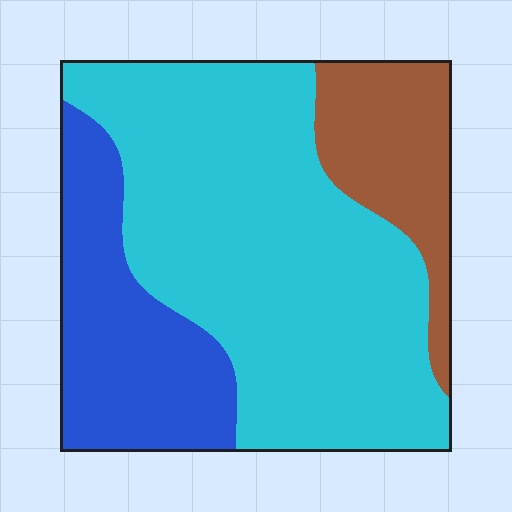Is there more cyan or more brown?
Cyan.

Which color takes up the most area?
Cyan, at roughly 60%.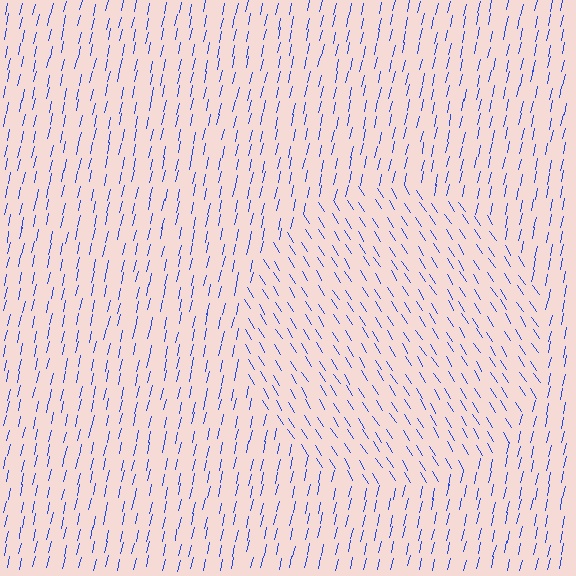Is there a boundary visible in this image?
Yes, there is a texture boundary formed by a change in line orientation.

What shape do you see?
I see a circle.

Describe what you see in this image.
The image is filled with small blue line segments. A circle region in the image has lines oriented differently from the surrounding lines, creating a visible texture boundary.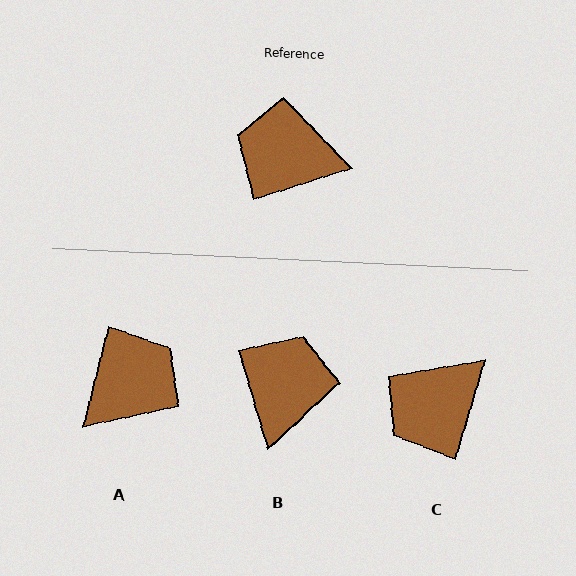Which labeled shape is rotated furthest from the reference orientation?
A, about 122 degrees away.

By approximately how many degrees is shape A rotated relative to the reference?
Approximately 122 degrees clockwise.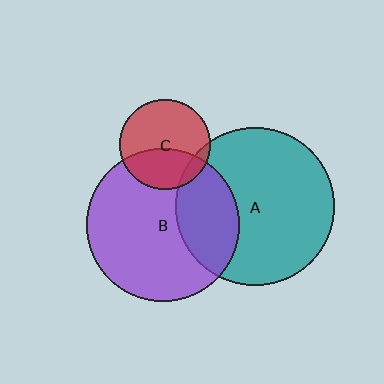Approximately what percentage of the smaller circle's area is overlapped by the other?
Approximately 10%.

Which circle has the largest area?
Circle A (teal).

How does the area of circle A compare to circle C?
Approximately 3.0 times.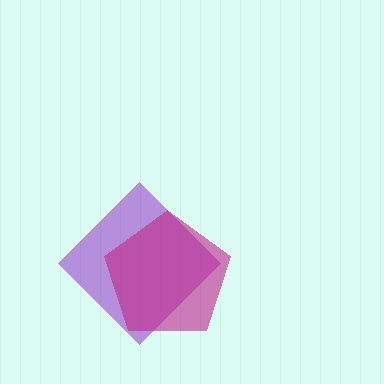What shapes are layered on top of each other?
The layered shapes are: a purple diamond, a magenta pentagon.